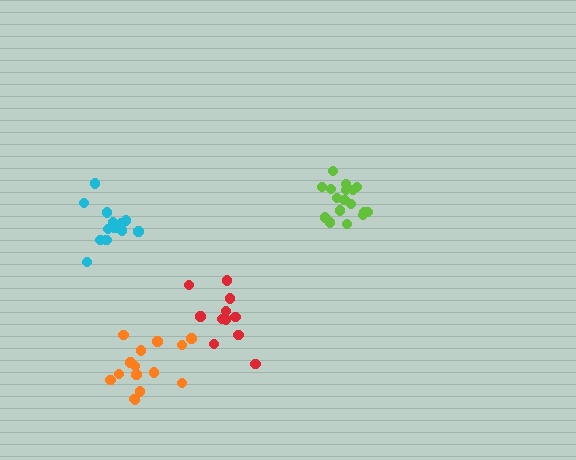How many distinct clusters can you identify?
There are 4 distinct clusters.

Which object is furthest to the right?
The lime cluster is rightmost.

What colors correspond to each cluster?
The clusters are colored: red, cyan, orange, lime.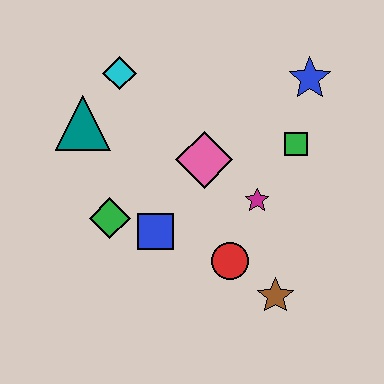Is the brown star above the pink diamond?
No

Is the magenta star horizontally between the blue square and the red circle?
No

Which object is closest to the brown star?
The red circle is closest to the brown star.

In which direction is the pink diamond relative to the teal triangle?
The pink diamond is to the right of the teal triangle.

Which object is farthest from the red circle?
The cyan diamond is farthest from the red circle.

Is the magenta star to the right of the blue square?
Yes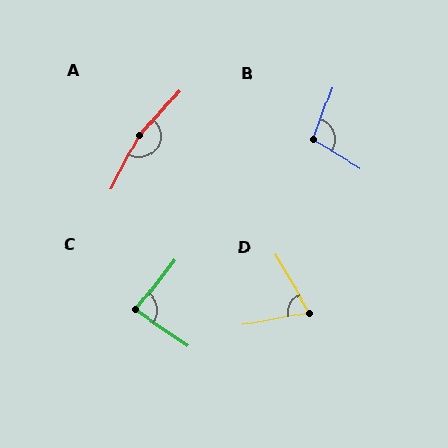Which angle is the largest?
A, at approximately 166 degrees.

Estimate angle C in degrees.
Approximately 87 degrees.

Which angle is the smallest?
D, at approximately 71 degrees.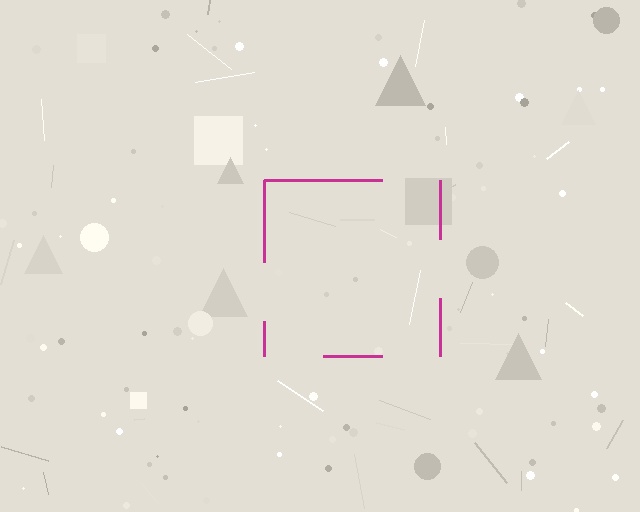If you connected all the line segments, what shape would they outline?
They would outline a square.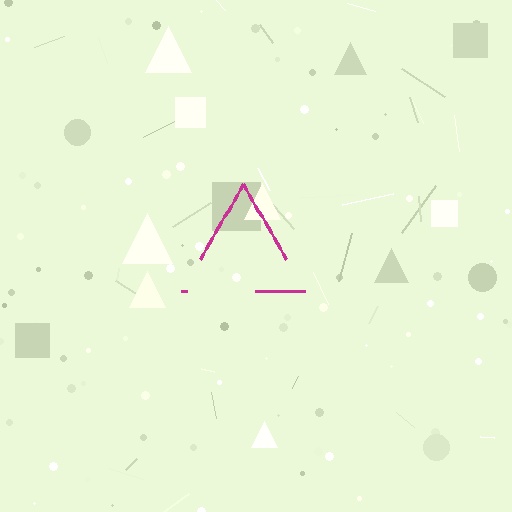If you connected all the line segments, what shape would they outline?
They would outline a triangle.